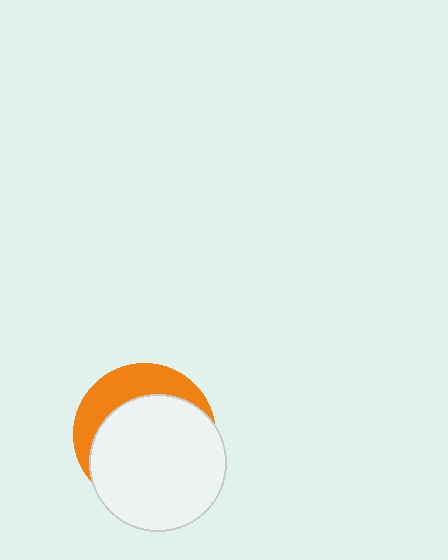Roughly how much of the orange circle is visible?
A small part of it is visible (roughly 31%).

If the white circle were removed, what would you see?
You would see the complete orange circle.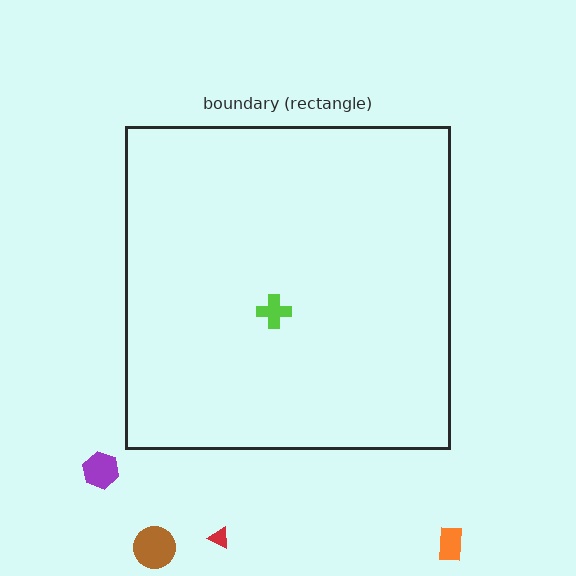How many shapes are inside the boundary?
1 inside, 4 outside.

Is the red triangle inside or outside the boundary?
Outside.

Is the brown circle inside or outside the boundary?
Outside.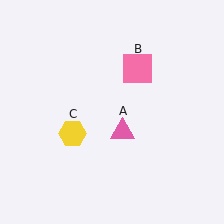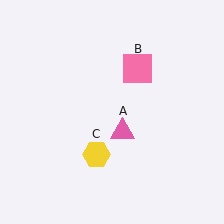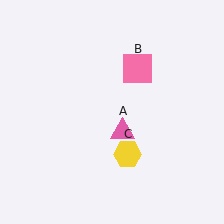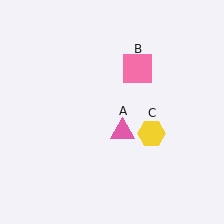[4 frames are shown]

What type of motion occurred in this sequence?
The yellow hexagon (object C) rotated counterclockwise around the center of the scene.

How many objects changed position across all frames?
1 object changed position: yellow hexagon (object C).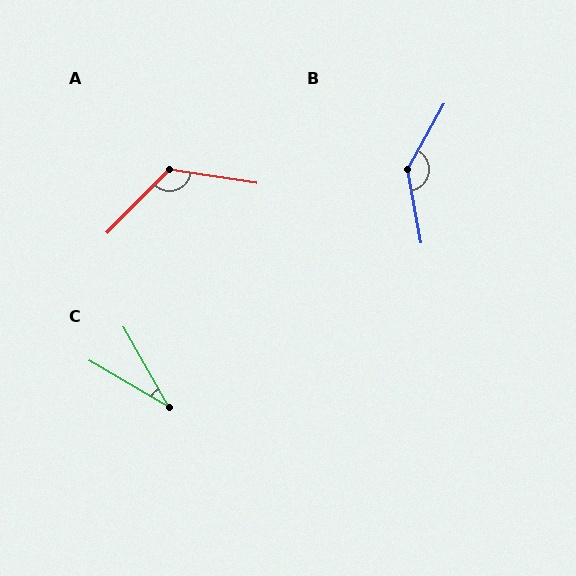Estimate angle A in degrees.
Approximately 126 degrees.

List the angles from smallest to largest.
C (30°), A (126°), B (141°).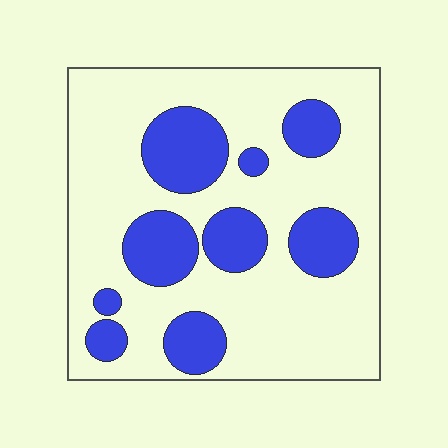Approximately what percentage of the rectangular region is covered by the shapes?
Approximately 25%.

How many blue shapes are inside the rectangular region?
9.